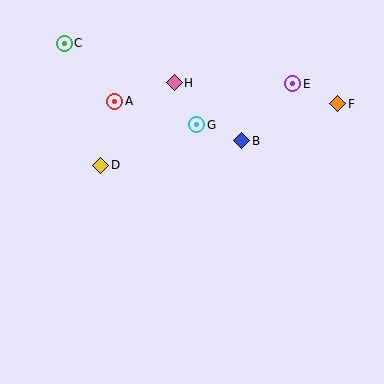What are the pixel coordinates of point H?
Point H is at (174, 83).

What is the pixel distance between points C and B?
The distance between C and B is 203 pixels.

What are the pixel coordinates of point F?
Point F is at (338, 104).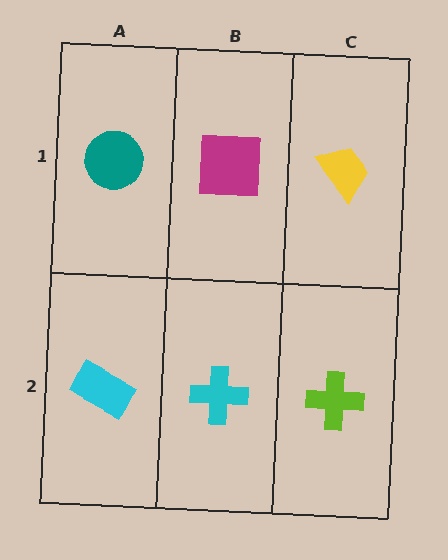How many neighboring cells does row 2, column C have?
2.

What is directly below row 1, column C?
A lime cross.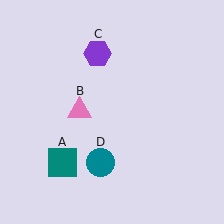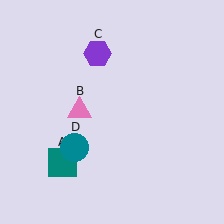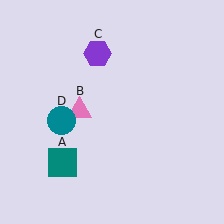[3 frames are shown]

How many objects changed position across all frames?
1 object changed position: teal circle (object D).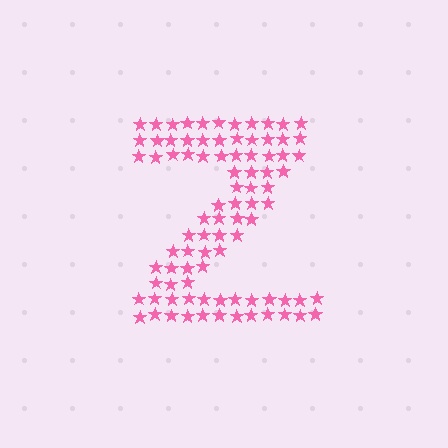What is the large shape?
The large shape is the letter Z.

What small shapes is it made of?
It is made of small stars.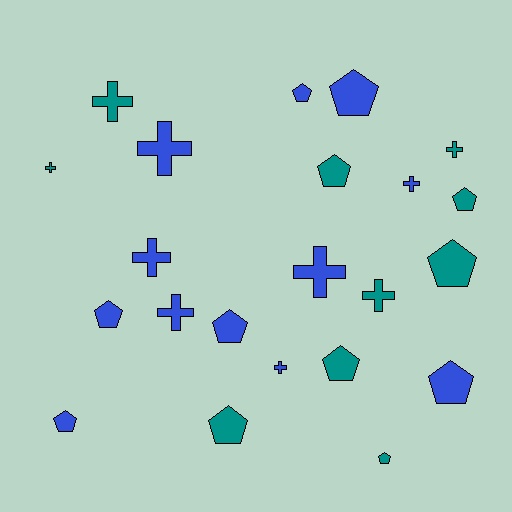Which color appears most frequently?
Blue, with 12 objects.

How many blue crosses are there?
There are 6 blue crosses.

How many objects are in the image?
There are 22 objects.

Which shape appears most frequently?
Pentagon, with 12 objects.